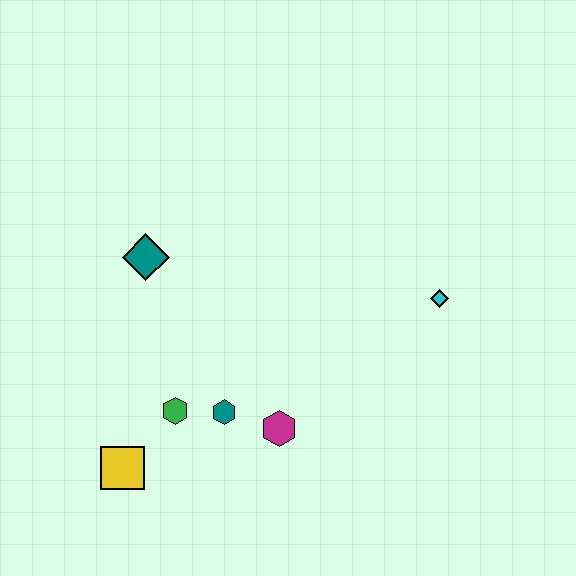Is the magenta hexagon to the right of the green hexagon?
Yes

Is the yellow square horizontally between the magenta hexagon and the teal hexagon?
No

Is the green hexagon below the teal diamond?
Yes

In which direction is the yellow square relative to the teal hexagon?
The yellow square is to the left of the teal hexagon.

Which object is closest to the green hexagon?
The teal hexagon is closest to the green hexagon.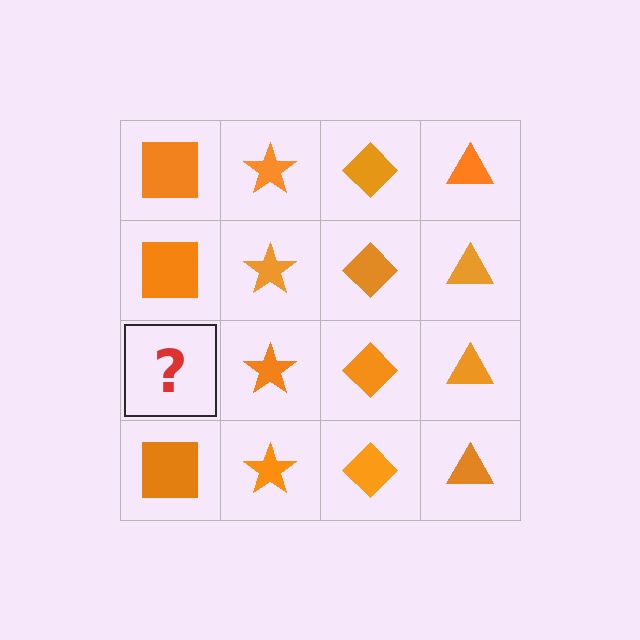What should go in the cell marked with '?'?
The missing cell should contain an orange square.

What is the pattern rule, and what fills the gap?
The rule is that each column has a consistent shape. The gap should be filled with an orange square.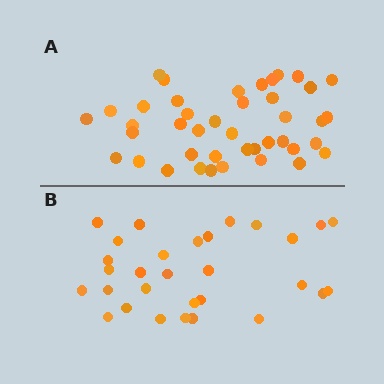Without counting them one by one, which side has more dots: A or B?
Region A (the top region) has more dots.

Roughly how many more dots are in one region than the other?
Region A has roughly 12 or so more dots than region B.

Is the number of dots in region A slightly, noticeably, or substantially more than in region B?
Region A has noticeably more, but not dramatically so. The ratio is roughly 1.4 to 1.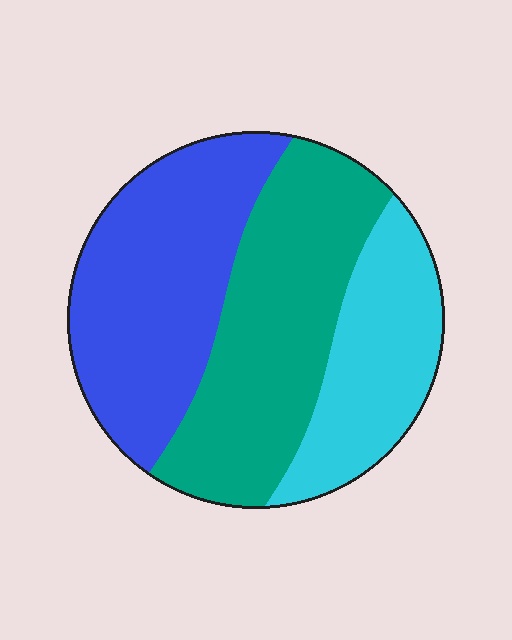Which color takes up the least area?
Cyan, at roughly 25%.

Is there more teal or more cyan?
Teal.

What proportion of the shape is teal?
Teal covers roughly 40% of the shape.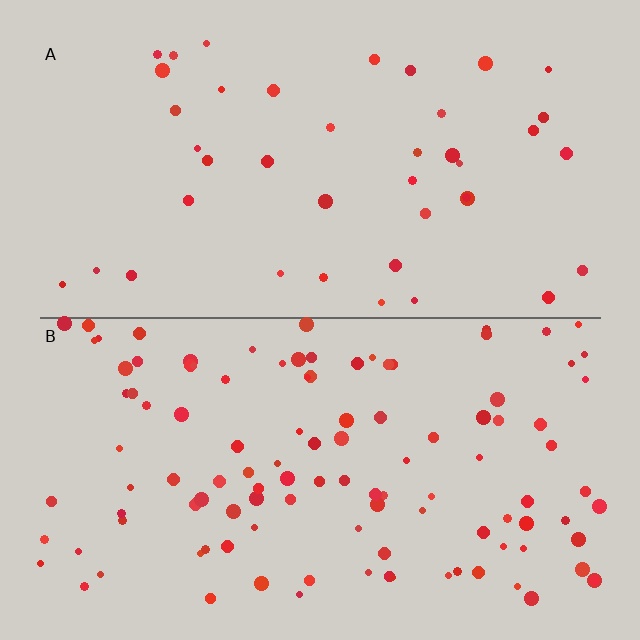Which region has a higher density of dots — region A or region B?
B (the bottom).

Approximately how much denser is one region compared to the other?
Approximately 2.7× — region B over region A.